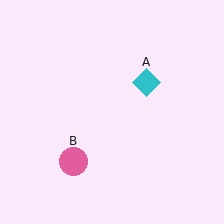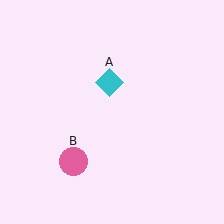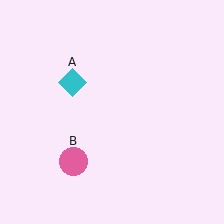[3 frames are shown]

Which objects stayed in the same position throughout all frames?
Pink circle (object B) remained stationary.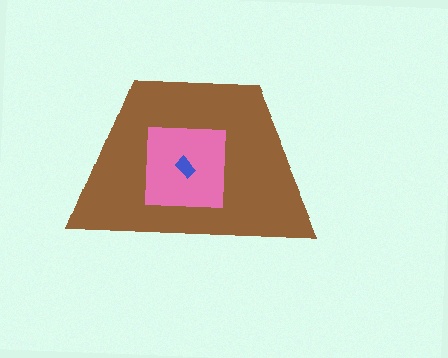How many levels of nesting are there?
3.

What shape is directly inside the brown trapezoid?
The pink square.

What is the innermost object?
The blue rectangle.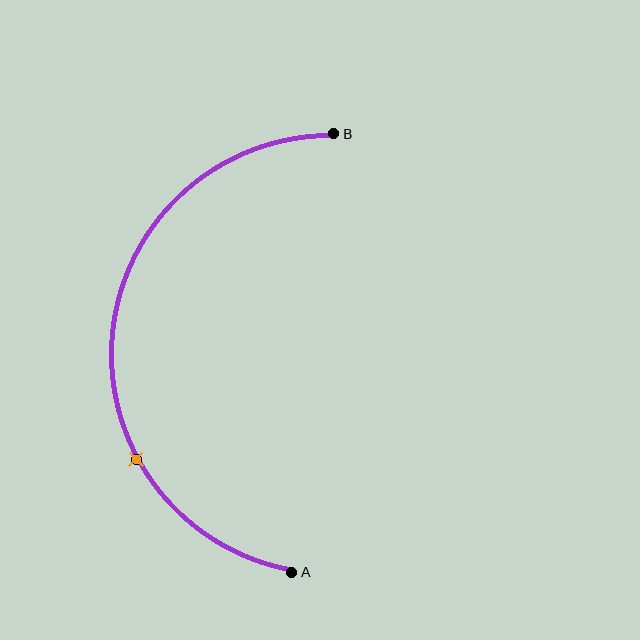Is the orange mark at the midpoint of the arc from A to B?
No. The orange mark lies on the arc but is closer to endpoint A. The arc midpoint would be at the point on the curve equidistant along the arc from both A and B.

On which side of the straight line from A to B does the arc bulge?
The arc bulges to the left of the straight line connecting A and B.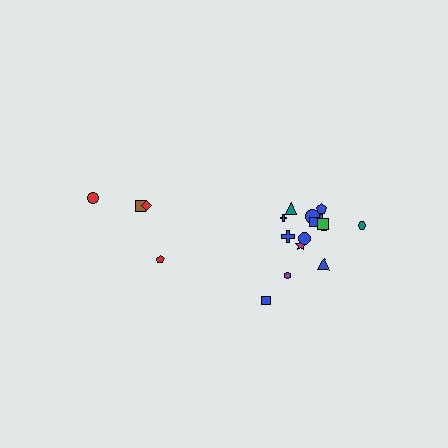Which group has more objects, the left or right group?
The right group.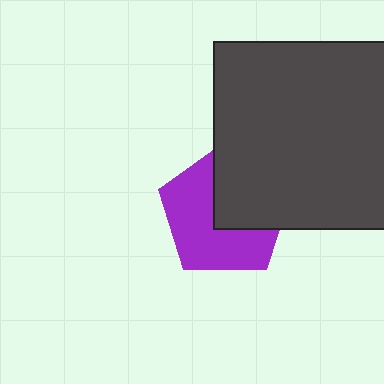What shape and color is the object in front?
The object in front is a dark gray square.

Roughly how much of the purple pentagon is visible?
About half of it is visible (roughly 58%).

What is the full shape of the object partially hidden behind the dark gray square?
The partially hidden object is a purple pentagon.